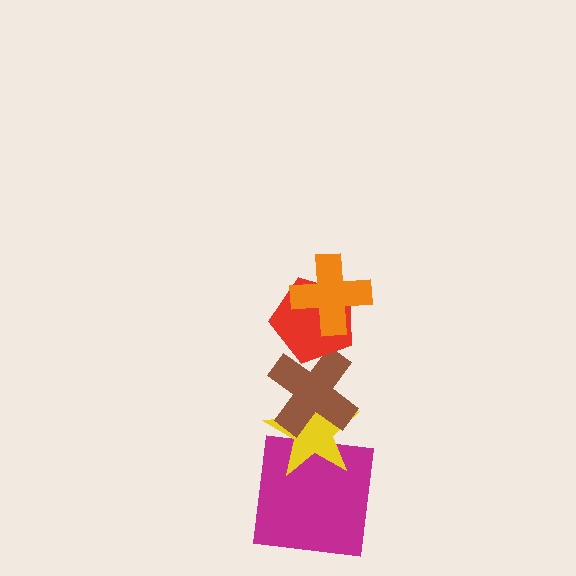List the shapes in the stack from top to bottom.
From top to bottom: the orange cross, the red pentagon, the brown cross, the yellow star, the magenta square.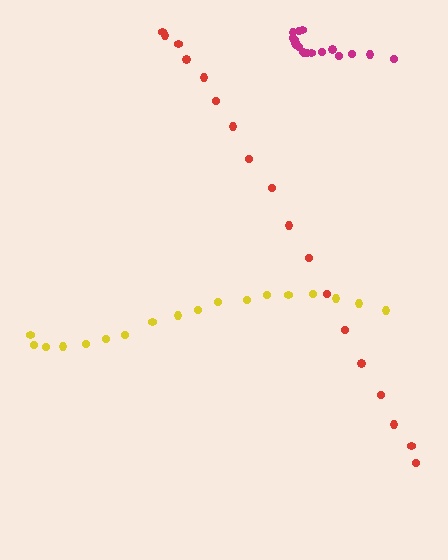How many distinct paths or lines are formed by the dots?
There are 3 distinct paths.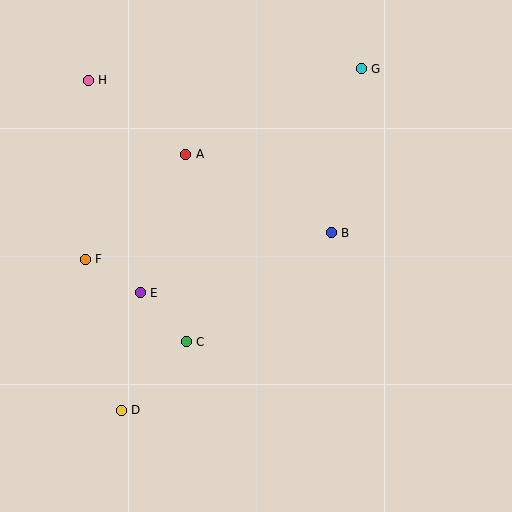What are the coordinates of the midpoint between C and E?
The midpoint between C and E is at (163, 317).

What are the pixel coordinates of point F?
Point F is at (85, 259).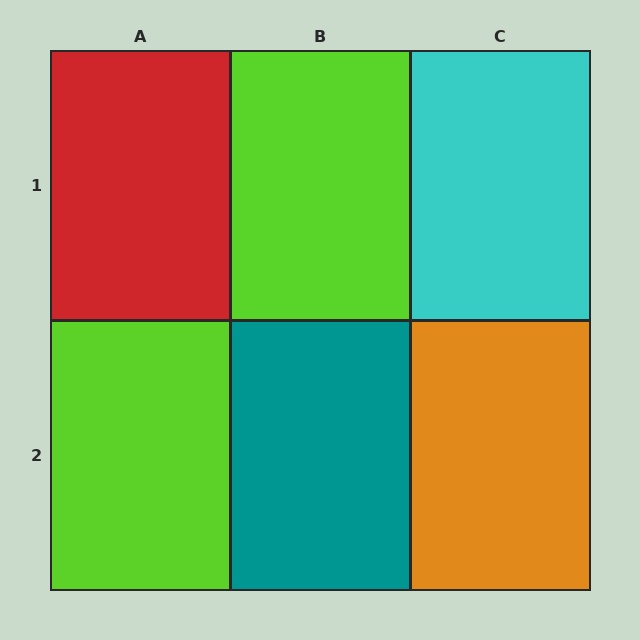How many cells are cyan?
1 cell is cyan.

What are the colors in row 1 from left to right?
Red, lime, cyan.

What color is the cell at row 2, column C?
Orange.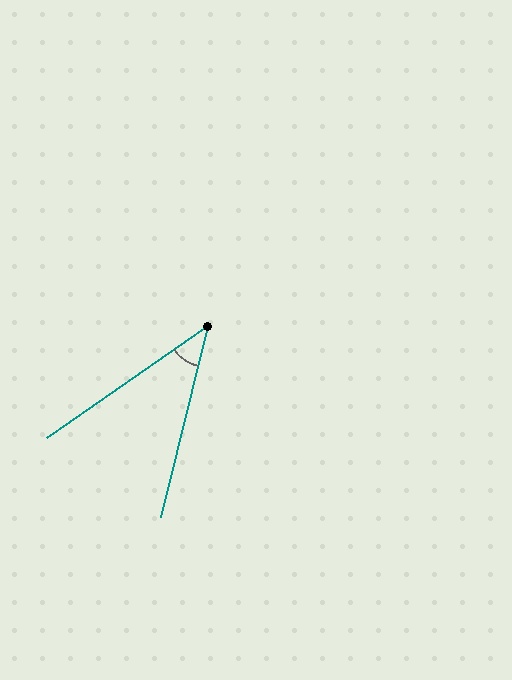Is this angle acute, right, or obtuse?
It is acute.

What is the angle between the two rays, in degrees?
Approximately 41 degrees.